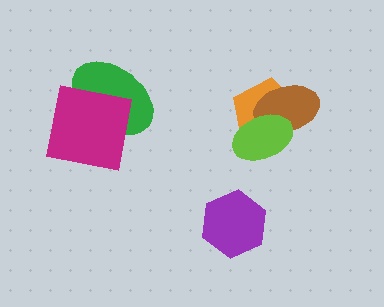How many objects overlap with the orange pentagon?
2 objects overlap with the orange pentagon.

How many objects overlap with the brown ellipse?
2 objects overlap with the brown ellipse.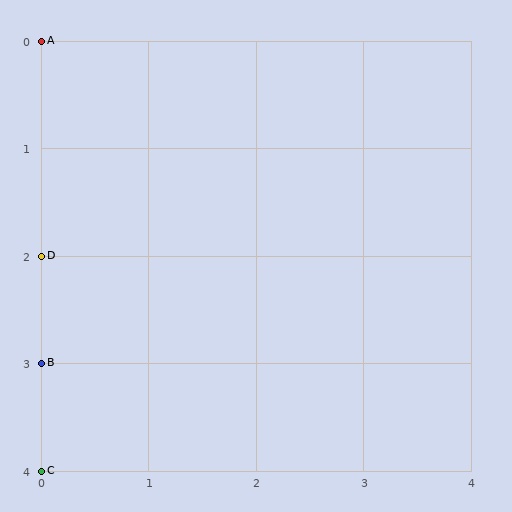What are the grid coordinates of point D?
Point D is at grid coordinates (0, 2).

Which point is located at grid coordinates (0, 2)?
Point D is at (0, 2).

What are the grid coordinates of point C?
Point C is at grid coordinates (0, 4).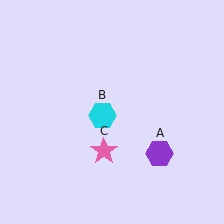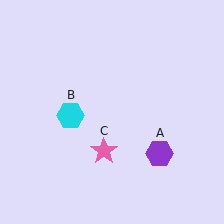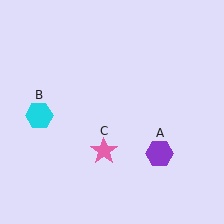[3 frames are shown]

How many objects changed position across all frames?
1 object changed position: cyan hexagon (object B).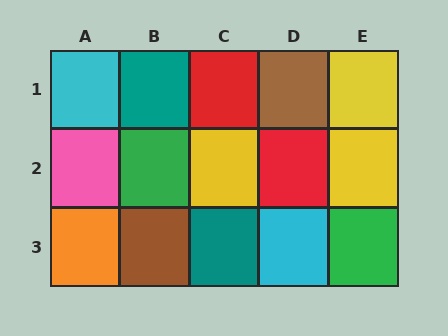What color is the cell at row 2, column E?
Yellow.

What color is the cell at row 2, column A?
Pink.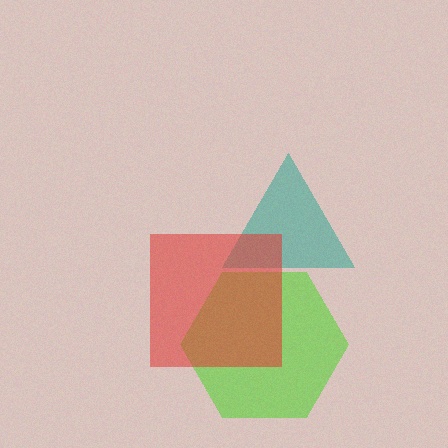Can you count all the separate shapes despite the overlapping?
Yes, there are 3 separate shapes.